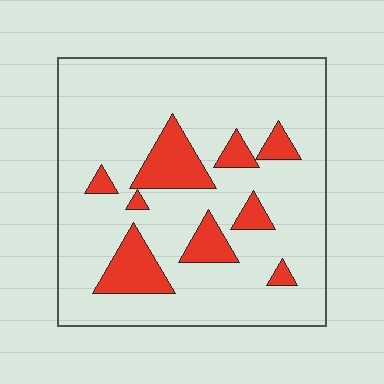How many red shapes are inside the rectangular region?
9.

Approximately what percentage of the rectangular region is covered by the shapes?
Approximately 15%.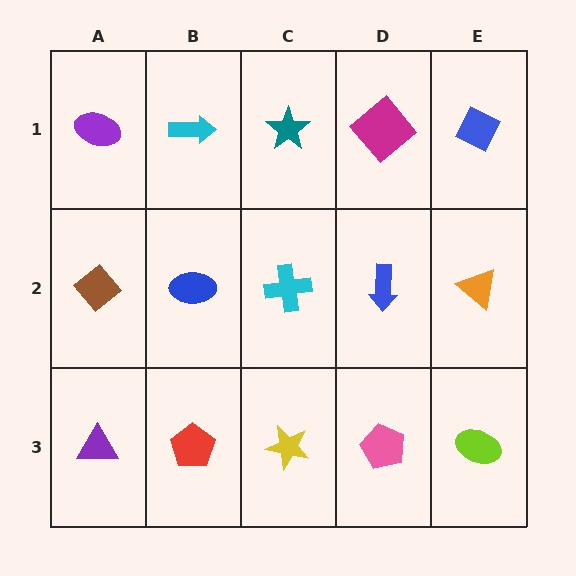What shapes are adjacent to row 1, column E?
An orange triangle (row 2, column E), a magenta diamond (row 1, column D).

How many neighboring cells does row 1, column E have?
2.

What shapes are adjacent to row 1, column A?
A brown diamond (row 2, column A), a cyan arrow (row 1, column B).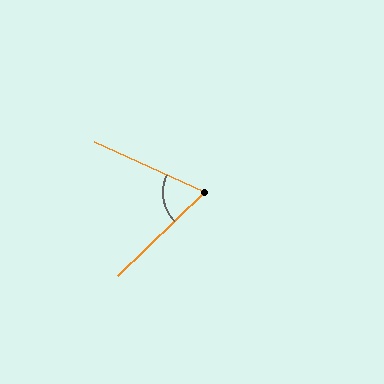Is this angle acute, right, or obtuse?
It is acute.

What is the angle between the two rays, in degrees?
Approximately 69 degrees.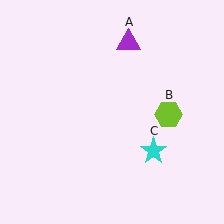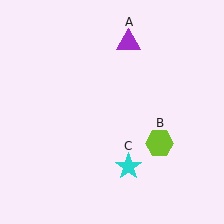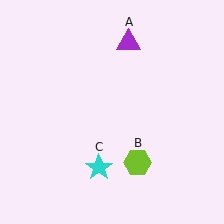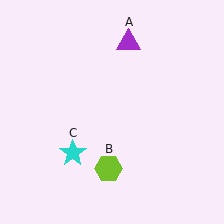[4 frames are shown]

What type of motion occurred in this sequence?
The lime hexagon (object B), cyan star (object C) rotated clockwise around the center of the scene.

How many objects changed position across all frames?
2 objects changed position: lime hexagon (object B), cyan star (object C).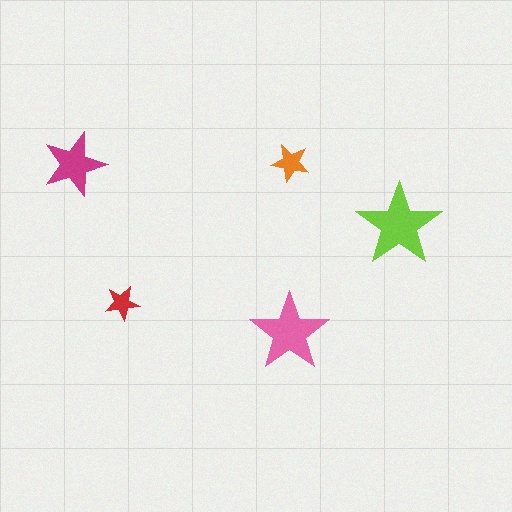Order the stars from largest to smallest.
the lime one, the pink one, the magenta one, the orange one, the red one.